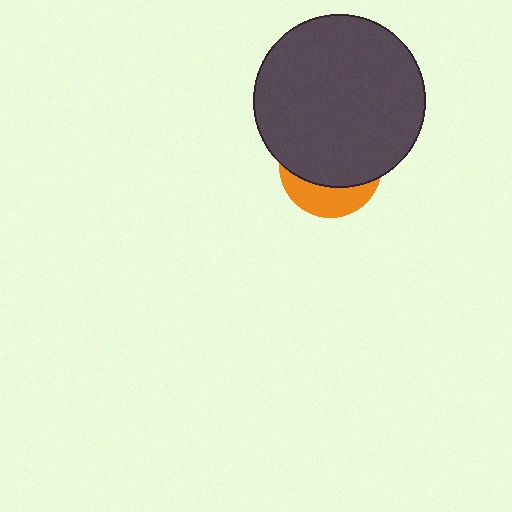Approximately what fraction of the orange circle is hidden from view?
Roughly 69% of the orange circle is hidden behind the dark gray circle.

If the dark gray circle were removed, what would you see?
You would see the complete orange circle.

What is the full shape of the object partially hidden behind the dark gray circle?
The partially hidden object is an orange circle.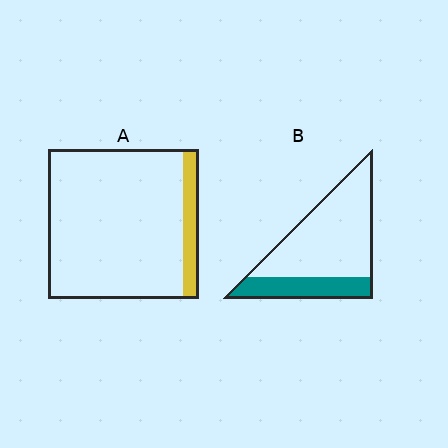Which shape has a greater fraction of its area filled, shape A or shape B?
Shape B.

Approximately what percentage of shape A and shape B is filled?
A is approximately 10% and B is approximately 25%.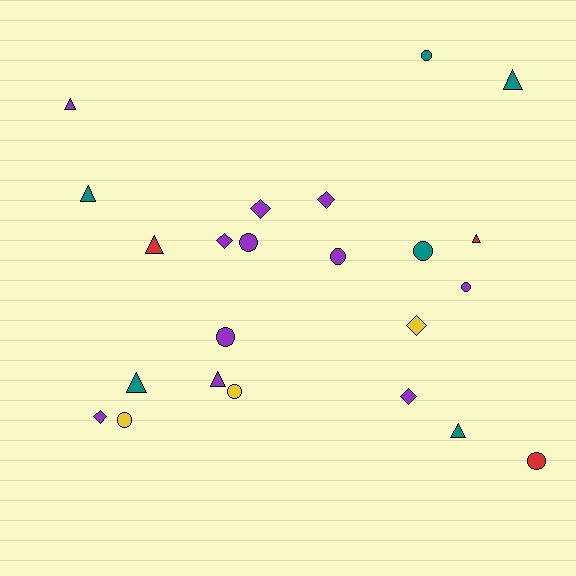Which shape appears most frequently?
Circle, with 9 objects.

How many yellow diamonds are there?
There is 1 yellow diamond.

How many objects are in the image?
There are 23 objects.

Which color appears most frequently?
Purple, with 11 objects.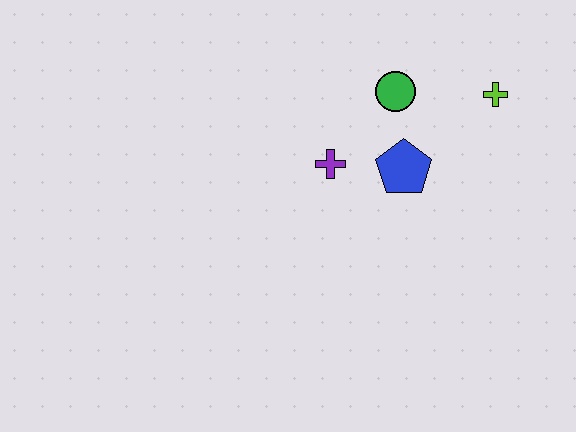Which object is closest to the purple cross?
The blue pentagon is closest to the purple cross.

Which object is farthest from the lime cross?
The purple cross is farthest from the lime cross.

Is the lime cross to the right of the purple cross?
Yes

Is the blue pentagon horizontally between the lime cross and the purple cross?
Yes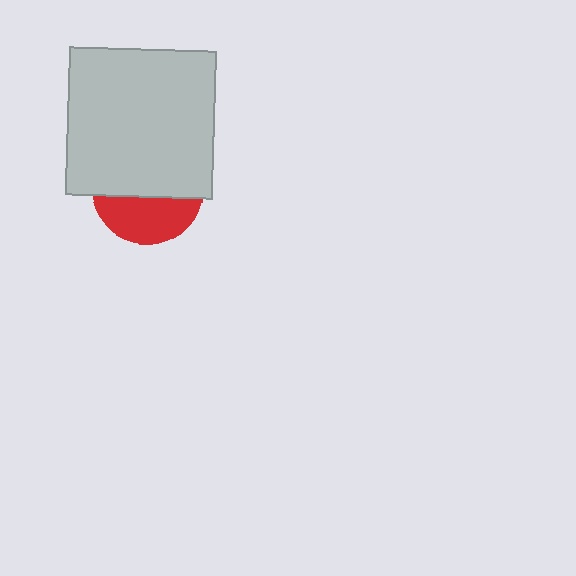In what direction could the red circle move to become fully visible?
The red circle could move down. That would shift it out from behind the light gray square entirely.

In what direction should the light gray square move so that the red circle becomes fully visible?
The light gray square should move up. That is the shortest direction to clear the overlap and leave the red circle fully visible.